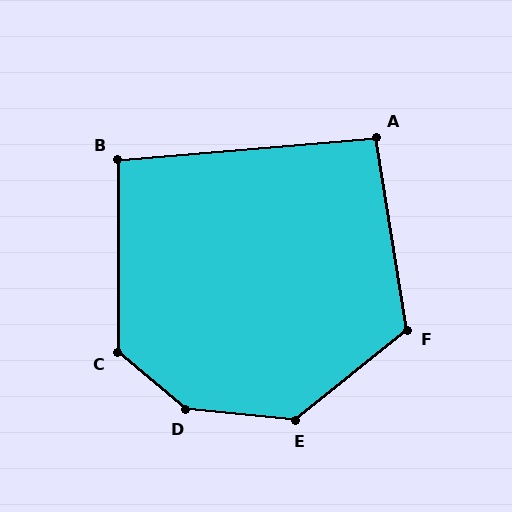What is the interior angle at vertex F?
Approximately 120 degrees (obtuse).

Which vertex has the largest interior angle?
D, at approximately 146 degrees.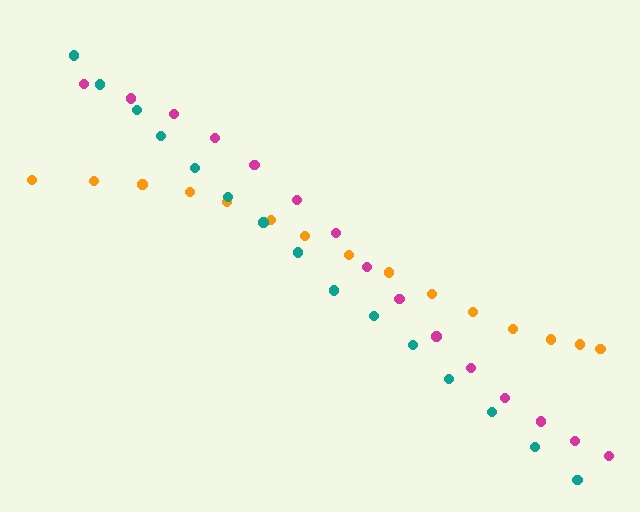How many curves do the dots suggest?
There are 3 distinct paths.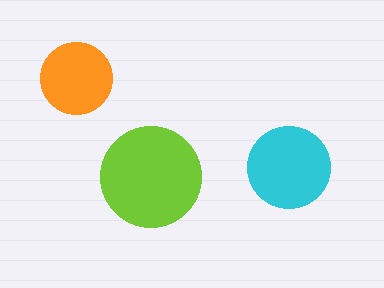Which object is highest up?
The orange circle is topmost.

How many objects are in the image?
There are 3 objects in the image.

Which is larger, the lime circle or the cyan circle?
The lime one.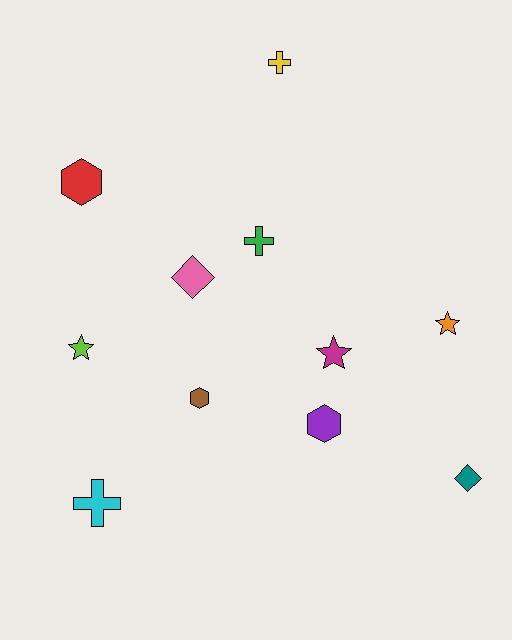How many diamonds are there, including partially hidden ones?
There are 2 diamonds.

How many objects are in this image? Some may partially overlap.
There are 11 objects.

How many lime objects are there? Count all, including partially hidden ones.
There is 1 lime object.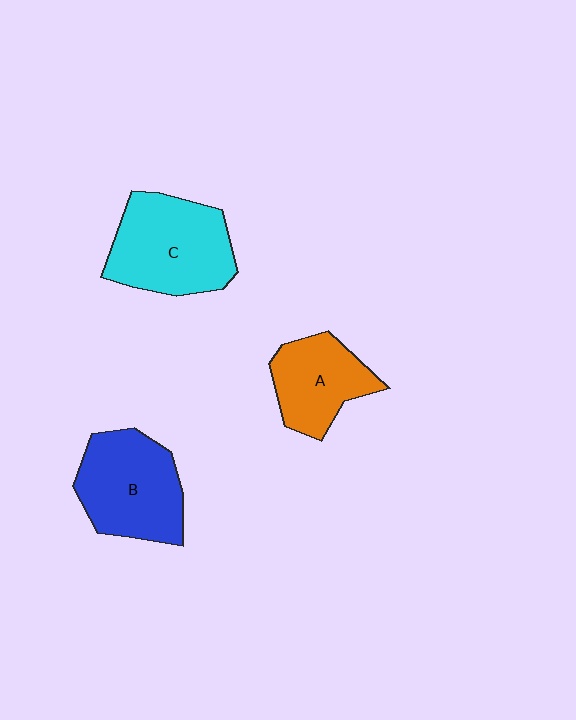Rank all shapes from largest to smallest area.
From largest to smallest: C (cyan), B (blue), A (orange).